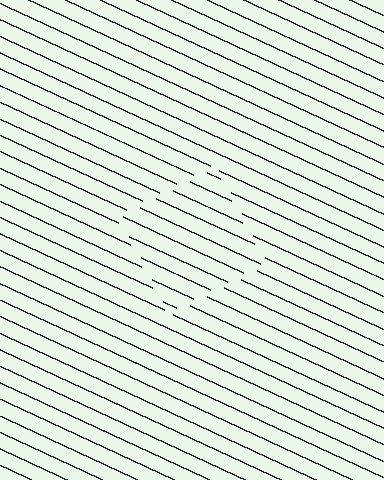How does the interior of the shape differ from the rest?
The interior of the shape contains the same grating, shifted by half a period — the contour is defined by the phase discontinuity where line-ends from the inner and outer gratings abut.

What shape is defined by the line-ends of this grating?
An illusory square. The interior of the shape contains the same grating, shifted by half a period — the contour is defined by the phase discontinuity where line-ends from the inner and outer gratings abut.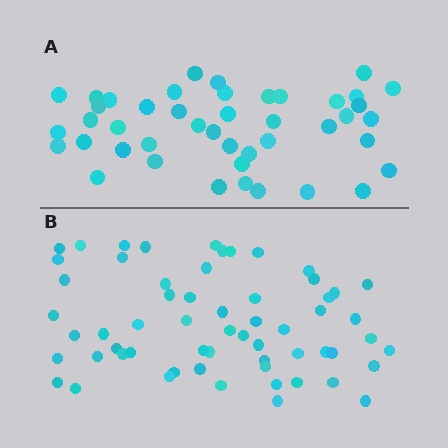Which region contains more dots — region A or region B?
Region B (the bottom region) has more dots.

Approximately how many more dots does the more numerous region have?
Region B has approximately 15 more dots than region A.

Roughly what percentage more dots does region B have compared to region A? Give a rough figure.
About 35% more.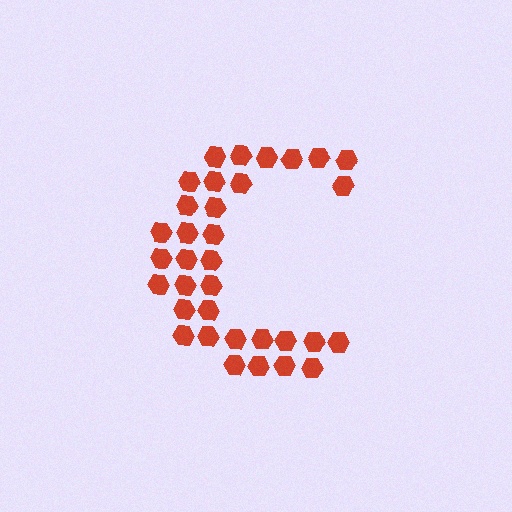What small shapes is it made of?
It is made of small hexagons.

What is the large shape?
The large shape is the letter C.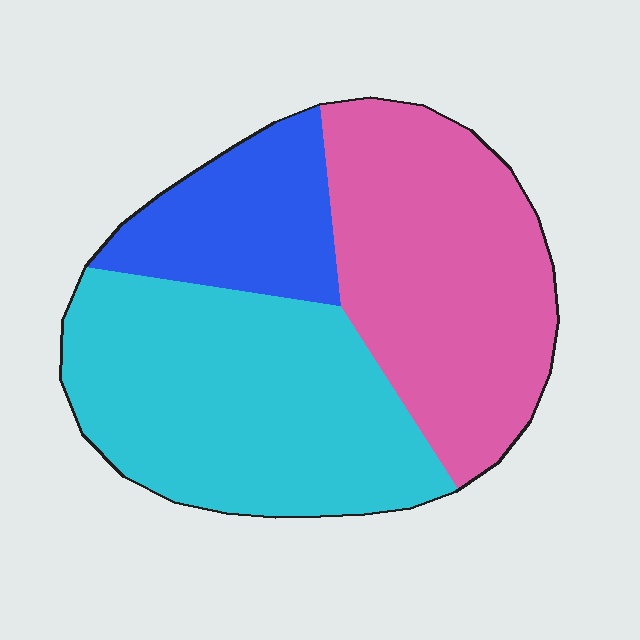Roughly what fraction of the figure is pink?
Pink takes up about three eighths (3/8) of the figure.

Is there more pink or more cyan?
Cyan.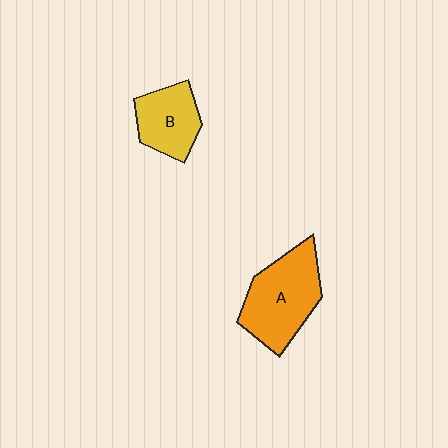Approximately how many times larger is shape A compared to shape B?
Approximately 1.5 times.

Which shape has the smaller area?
Shape B (yellow).